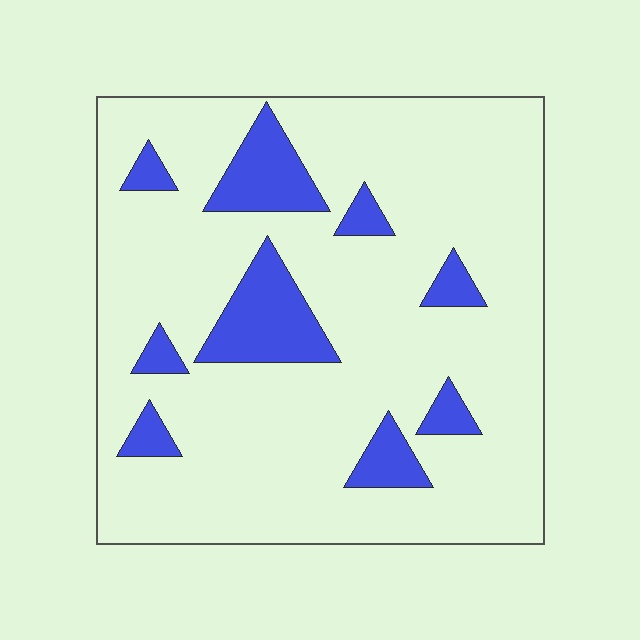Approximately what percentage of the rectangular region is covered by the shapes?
Approximately 15%.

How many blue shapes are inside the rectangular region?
9.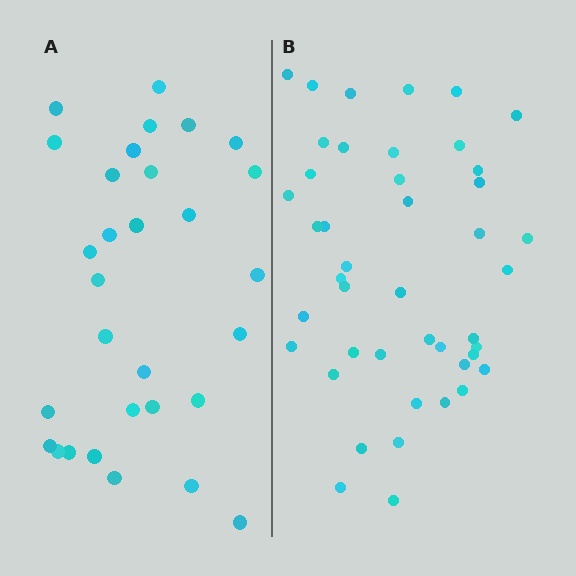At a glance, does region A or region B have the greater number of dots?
Region B (the right region) has more dots.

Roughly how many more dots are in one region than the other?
Region B has approximately 15 more dots than region A.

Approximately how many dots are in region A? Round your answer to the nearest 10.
About 30 dots.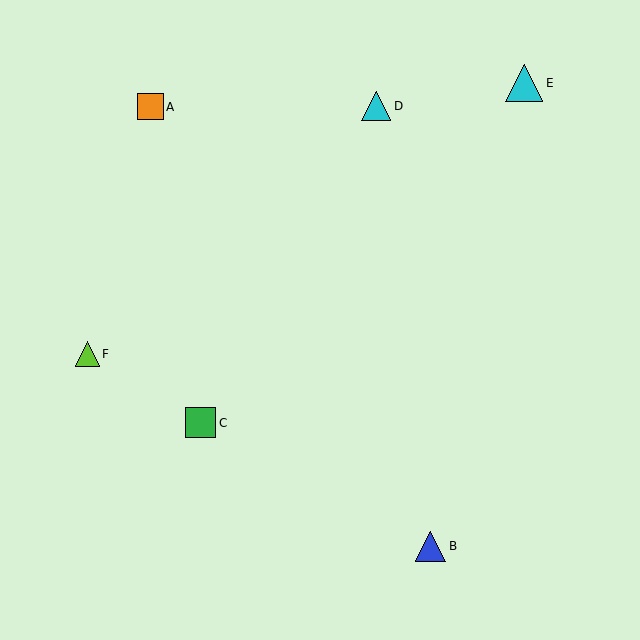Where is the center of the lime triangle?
The center of the lime triangle is at (87, 354).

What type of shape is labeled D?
Shape D is a cyan triangle.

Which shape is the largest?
The cyan triangle (labeled E) is the largest.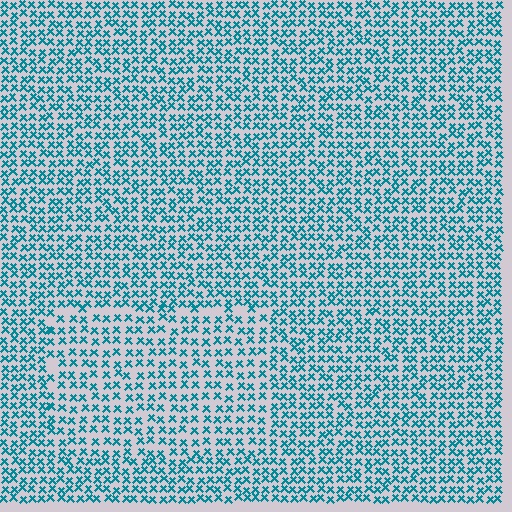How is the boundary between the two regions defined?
The boundary is defined by a change in element density (approximately 1.4x ratio). All elements are the same color, size, and shape.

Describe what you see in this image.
The image contains small teal elements arranged at two different densities. A rectangle-shaped region is visible where the elements are less densely packed than the surrounding area.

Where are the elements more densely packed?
The elements are more densely packed outside the rectangle boundary.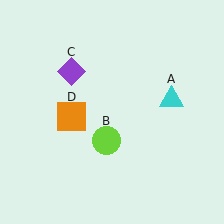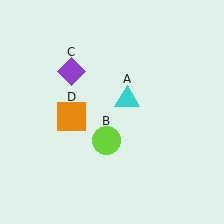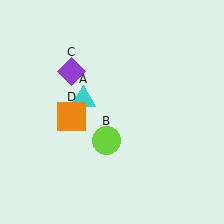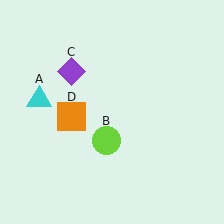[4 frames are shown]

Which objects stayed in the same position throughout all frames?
Lime circle (object B) and purple diamond (object C) and orange square (object D) remained stationary.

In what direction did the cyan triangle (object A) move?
The cyan triangle (object A) moved left.